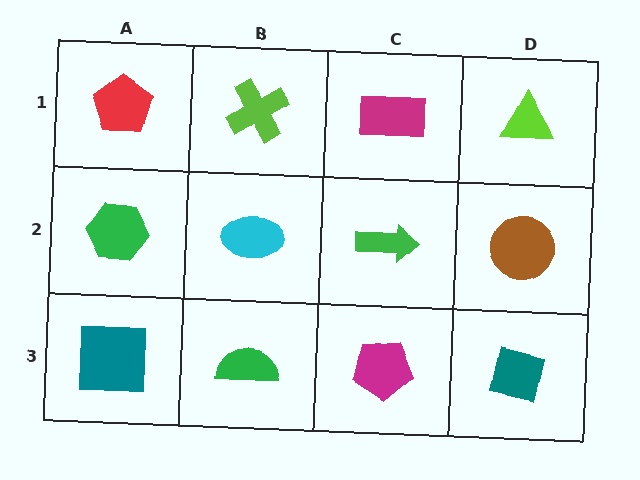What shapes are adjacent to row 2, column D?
A lime triangle (row 1, column D), a teal square (row 3, column D), a green arrow (row 2, column C).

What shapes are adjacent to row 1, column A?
A green hexagon (row 2, column A), a lime cross (row 1, column B).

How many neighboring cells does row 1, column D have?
2.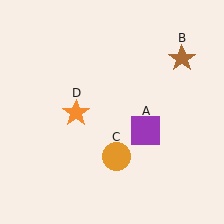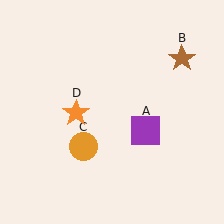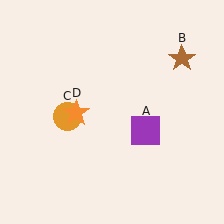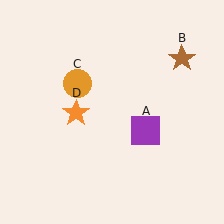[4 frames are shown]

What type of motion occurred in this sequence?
The orange circle (object C) rotated clockwise around the center of the scene.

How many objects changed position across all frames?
1 object changed position: orange circle (object C).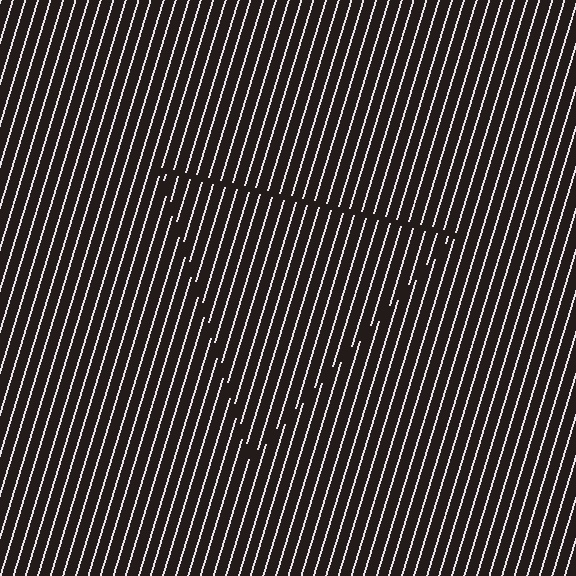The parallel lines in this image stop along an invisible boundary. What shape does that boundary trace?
An illusory triangle. The interior of the shape contains the same grating, shifted by half a period — the contour is defined by the phase discontinuity where line-ends from the inner and outer gratings abut.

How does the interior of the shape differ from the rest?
The interior of the shape contains the same grating, shifted by half a period — the contour is defined by the phase discontinuity where line-ends from the inner and outer gratings abut.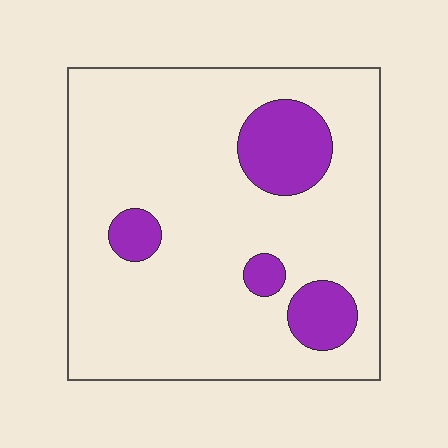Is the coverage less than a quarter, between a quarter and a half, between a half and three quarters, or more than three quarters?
Less than a quarter.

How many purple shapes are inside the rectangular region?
4.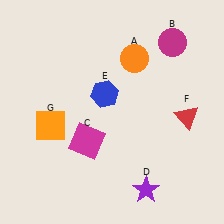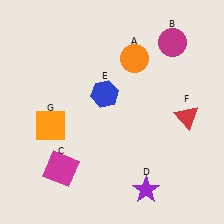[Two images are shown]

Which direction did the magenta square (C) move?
The magenta square (C) moved down.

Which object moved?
The magenta square (C) moved down.